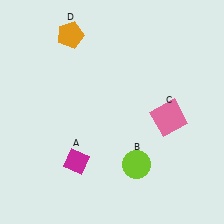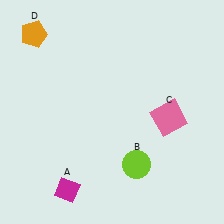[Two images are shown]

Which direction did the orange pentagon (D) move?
The orange pentagon (D) moved left.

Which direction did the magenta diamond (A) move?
The magenta diamond (A) moved down.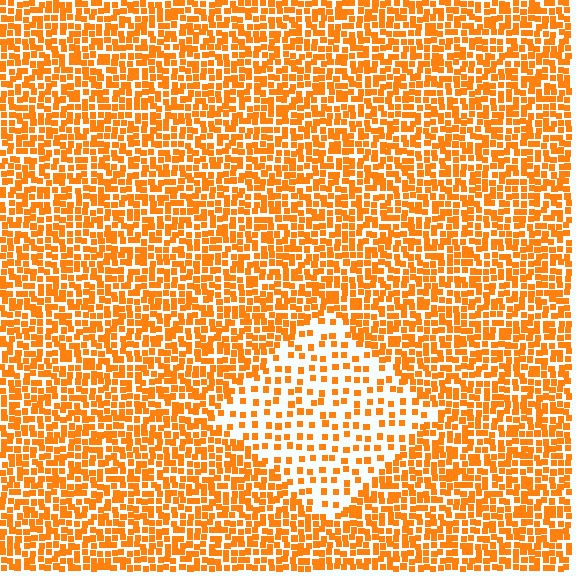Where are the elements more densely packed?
The elements are more densely packed outside the diamond boundary.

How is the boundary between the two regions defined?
The boundary is defined by a change in element density (approximately 2.3x ratio). All elements are the same color, size, and shape.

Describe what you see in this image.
The image contains small orange elements arranged at two different densities. A diamond-shaped region is visible where the elements are less densely packed than the surrounding area.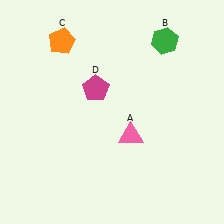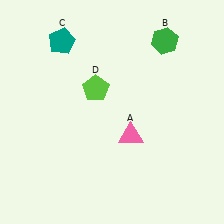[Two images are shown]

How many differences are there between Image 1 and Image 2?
There are 2 differences between the two images.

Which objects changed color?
C changed from orange to teal. D changed from magenta to lime.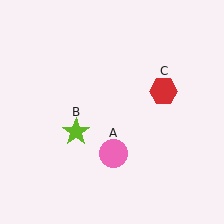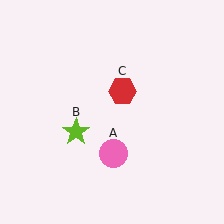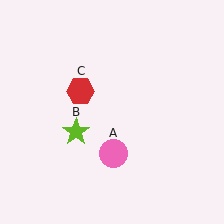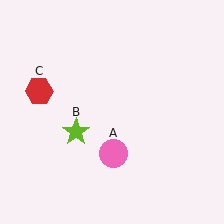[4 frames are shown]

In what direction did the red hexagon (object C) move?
The red hexagon (object C) moved left.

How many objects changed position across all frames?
1 object changed position: red hexagon (object C).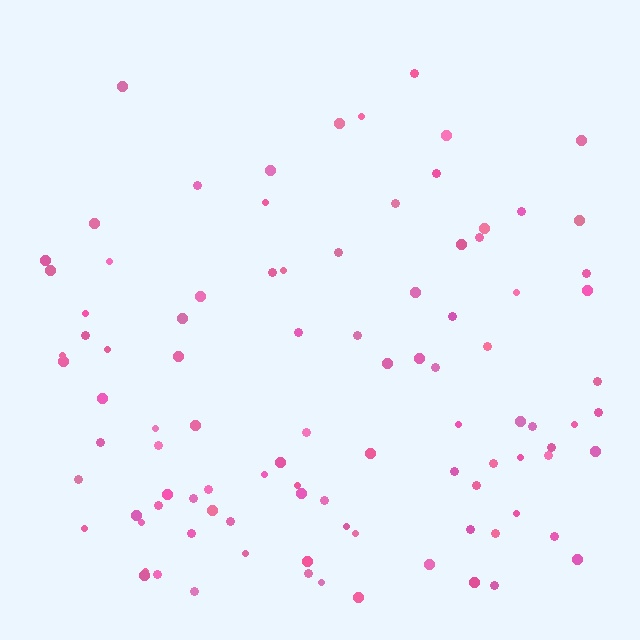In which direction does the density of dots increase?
From top to bottom, with the bottom side densest.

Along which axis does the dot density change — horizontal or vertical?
Vertical.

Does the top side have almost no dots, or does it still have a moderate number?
Still a moderate number, just noticeably fewer than the bottom.